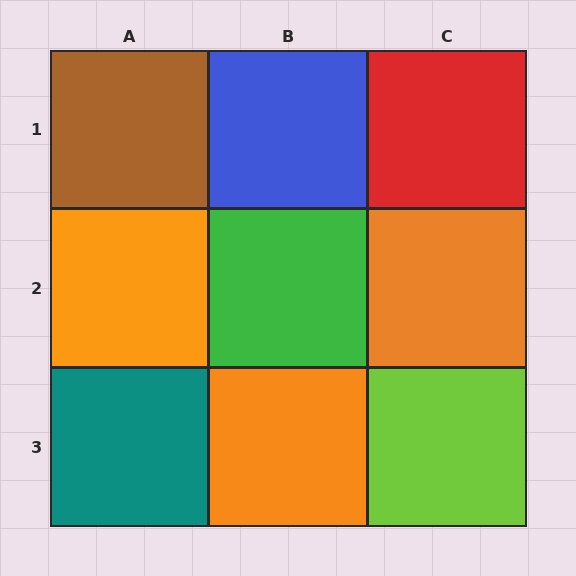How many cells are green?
1 cell is green.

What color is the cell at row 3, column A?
Teal.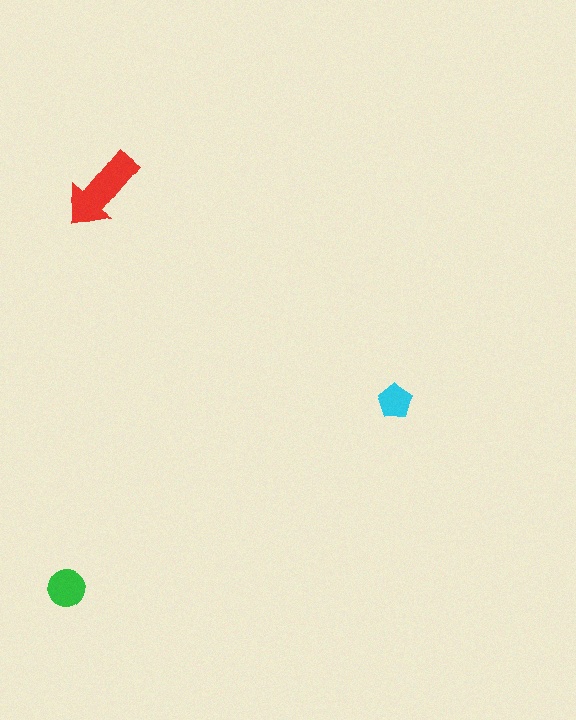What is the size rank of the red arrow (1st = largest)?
1st.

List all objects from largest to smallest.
The red arrow, the green circle, the cyan pentagon.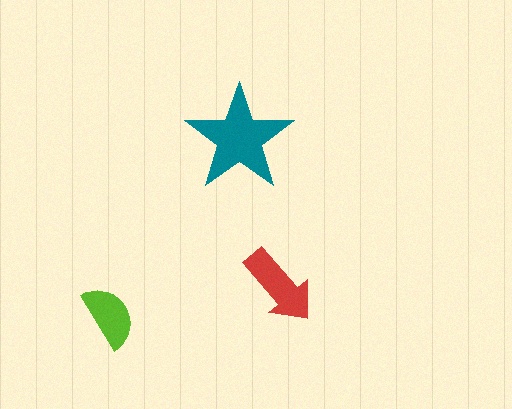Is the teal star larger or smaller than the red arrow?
Larger.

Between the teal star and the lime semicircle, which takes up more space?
The teal star.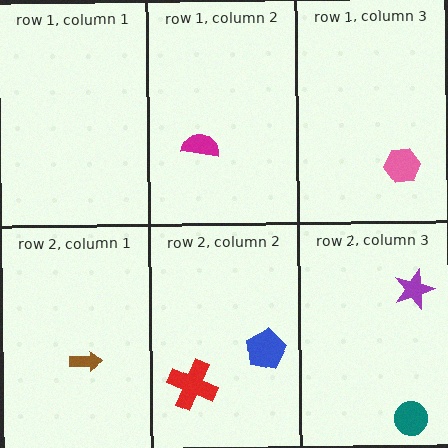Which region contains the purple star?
The row 2, column 3 region.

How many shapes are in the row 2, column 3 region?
2.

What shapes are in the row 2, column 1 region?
The brown arrow.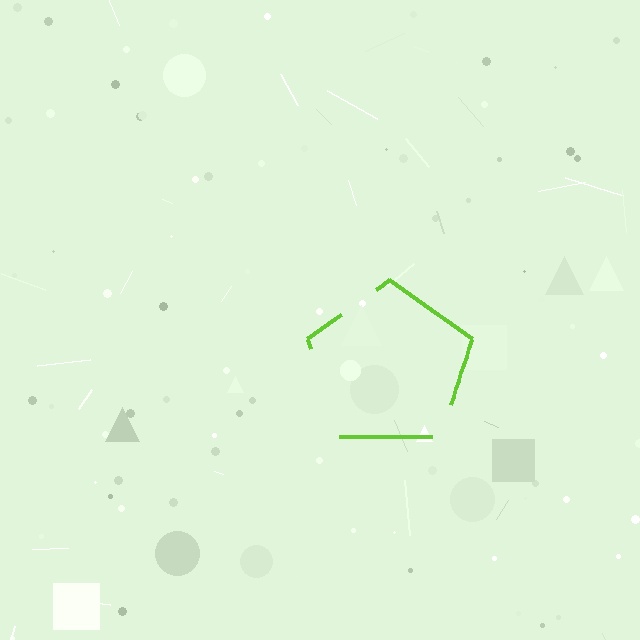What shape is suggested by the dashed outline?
The dashed outline suggests a pentagon.